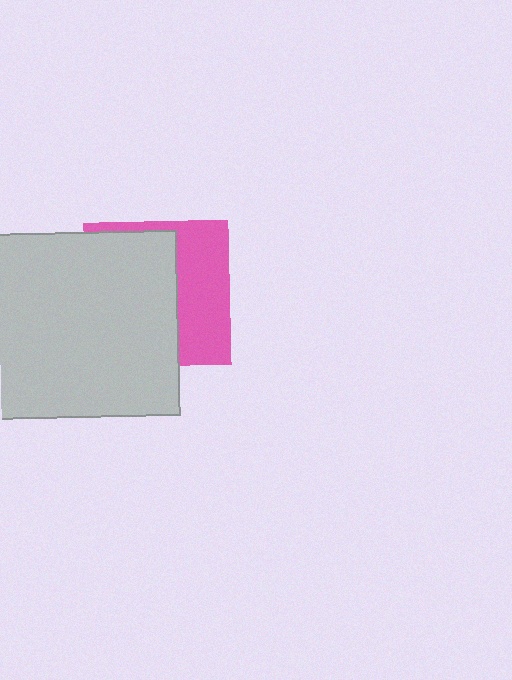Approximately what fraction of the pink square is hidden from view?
Roughly 61% of the pink square is hidden behind the light gray square.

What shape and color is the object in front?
The object in front is a light gray square.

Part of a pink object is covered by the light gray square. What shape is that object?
It is a square.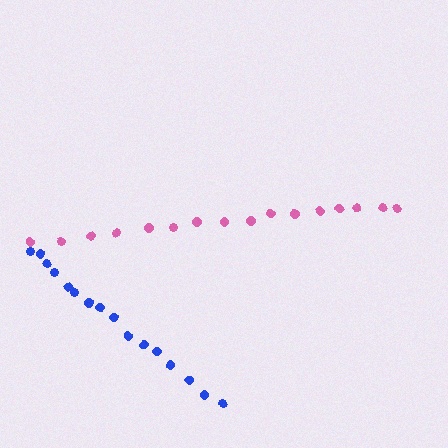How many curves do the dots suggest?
There are 2 distinct paths.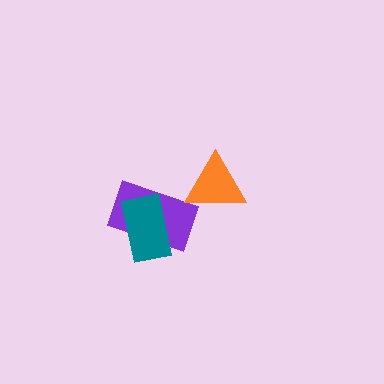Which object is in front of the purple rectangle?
The teal rectangle is in front of the purple rectangle.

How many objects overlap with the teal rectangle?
1 object overlaps with the teal rectangle.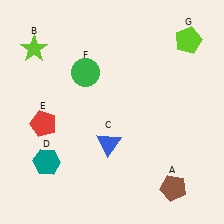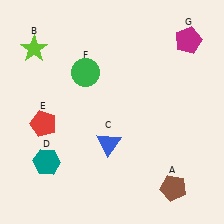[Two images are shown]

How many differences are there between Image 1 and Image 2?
There is 1 difference between the two images.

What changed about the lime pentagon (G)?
In Image 1, G is lime. In Image 2, it changed to magenta.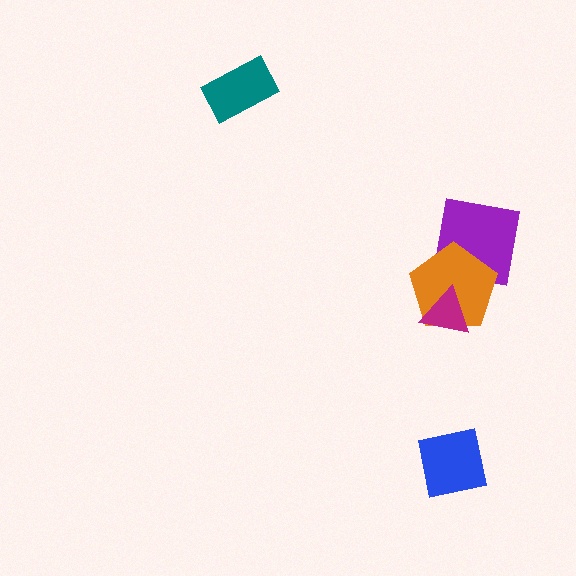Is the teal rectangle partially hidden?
No, no other shape covers it.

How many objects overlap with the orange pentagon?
2 objects overlap with the orange pentagon.